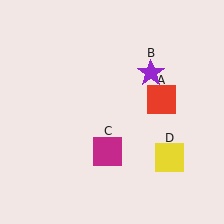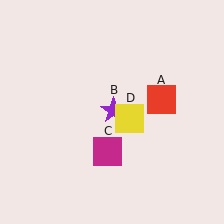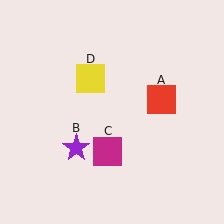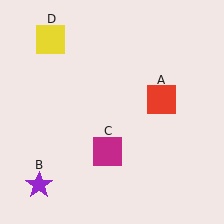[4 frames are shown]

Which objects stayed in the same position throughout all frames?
Red square (object A) and magenta square (object C) remained stationary.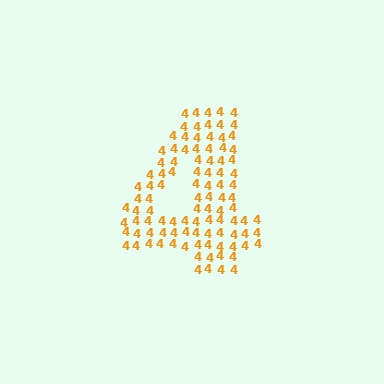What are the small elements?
The small elements are digit 4's.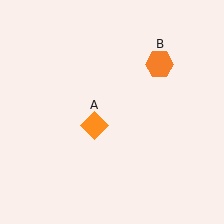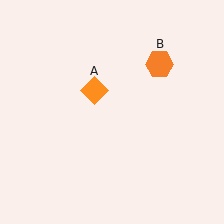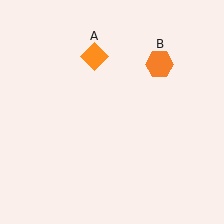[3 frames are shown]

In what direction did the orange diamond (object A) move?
The orange diamond (object A) moved up.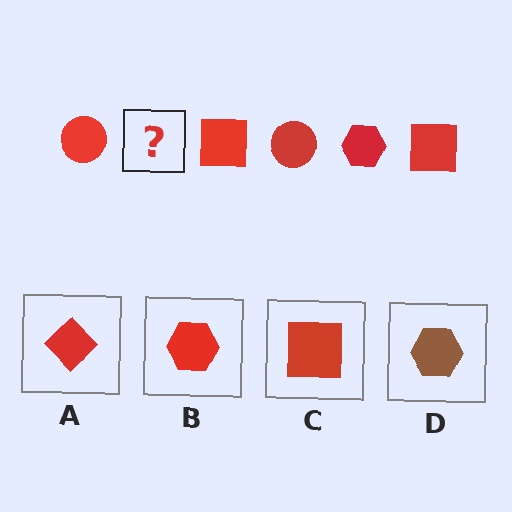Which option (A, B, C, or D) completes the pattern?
B.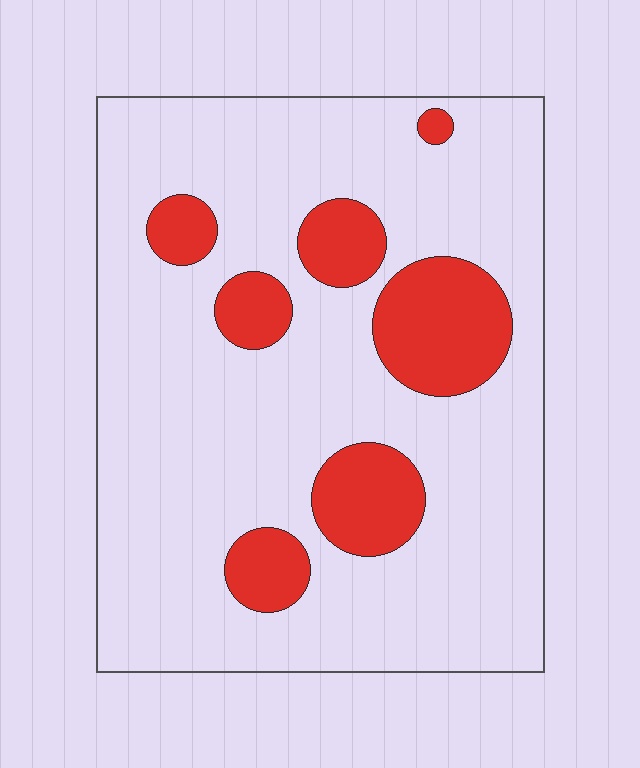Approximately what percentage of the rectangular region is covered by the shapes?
Approximately 20%.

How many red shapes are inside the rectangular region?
7.